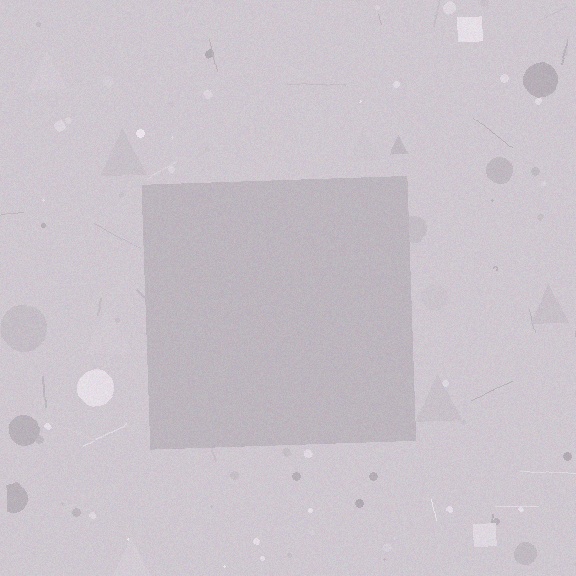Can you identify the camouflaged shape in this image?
The camouflaged shape is a square.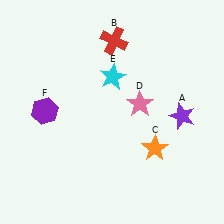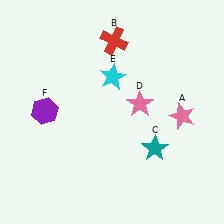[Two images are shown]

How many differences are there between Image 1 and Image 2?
There are 2 differences between the two images.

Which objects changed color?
A changed from purple to pink. C changed from orange to teal.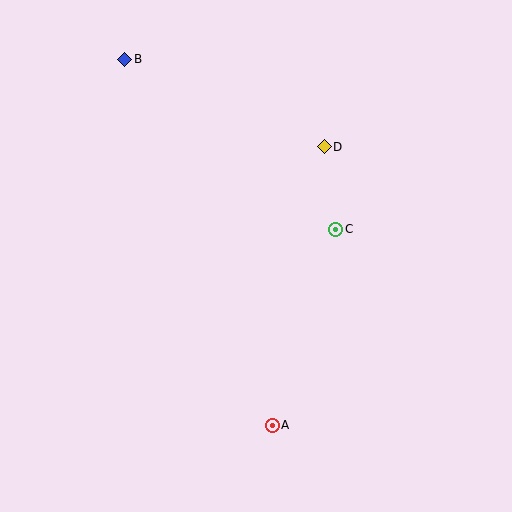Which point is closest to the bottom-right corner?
Point A is closest to the bottom-right corner.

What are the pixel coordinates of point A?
Point A is at (272, 425).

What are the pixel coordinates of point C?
Point C is at (336, 229).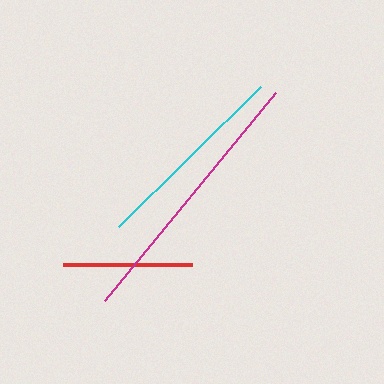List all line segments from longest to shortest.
From longest to shortest: magenta, cyan, red.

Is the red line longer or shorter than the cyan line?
The cyan line is longer than the red line.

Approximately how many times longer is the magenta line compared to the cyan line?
The magenta line is approximately 1.4 times the length of the cyan line.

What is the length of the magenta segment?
The magenta segment is approximately 270 pixels long.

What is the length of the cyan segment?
The cyan segment is approximately 199 pixels long.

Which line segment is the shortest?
The red line is the shortest at approximately 129 pixels.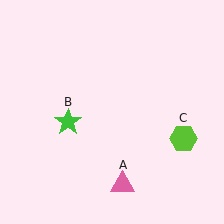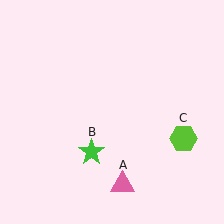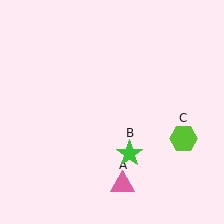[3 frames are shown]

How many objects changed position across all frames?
1 object changed position: green star (object B).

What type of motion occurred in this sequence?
The green star (object B) rotated counterclockwise around the center of the scene.